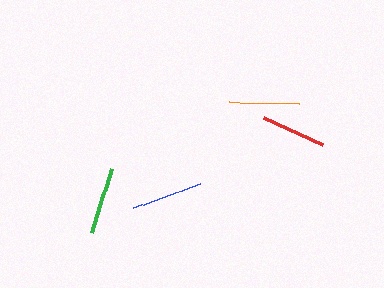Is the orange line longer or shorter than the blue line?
The blue line is longer than the orange line.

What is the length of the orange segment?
The orange segment is approximately 70 pixels long.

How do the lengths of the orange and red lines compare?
The orange and red lines are approximately the same length.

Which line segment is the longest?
The blue line is the longest at approximately 71 pixels.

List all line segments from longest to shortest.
From longest to shortest: blue, orange, green, red.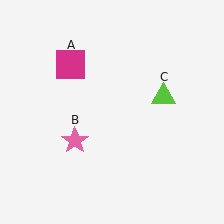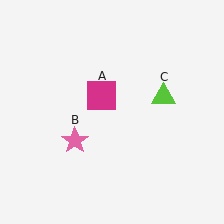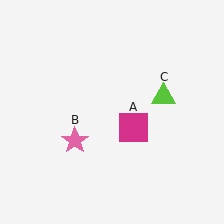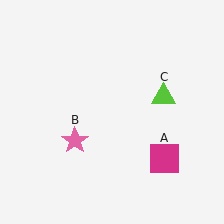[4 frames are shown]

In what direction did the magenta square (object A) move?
The magenta square (object A) moved down and to the right.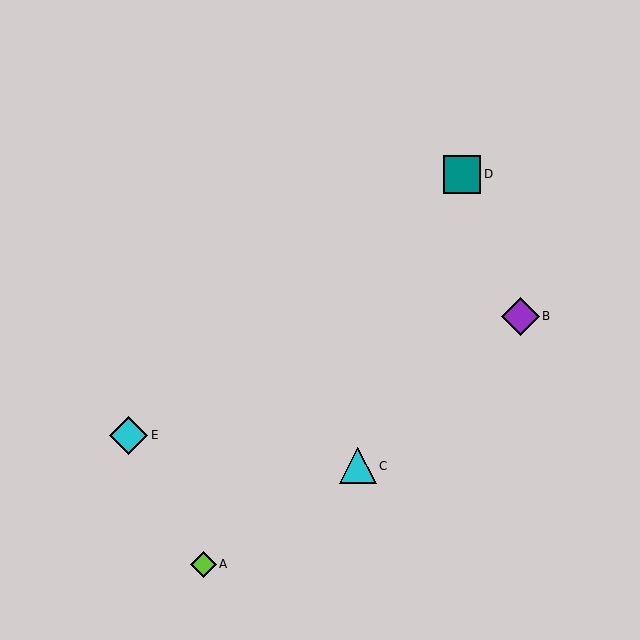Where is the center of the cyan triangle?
The center of the cyan triangle is at (358, 466).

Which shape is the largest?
The cyan diamond (labeled E) is the largest.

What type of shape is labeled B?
Shape B is a purple diamond.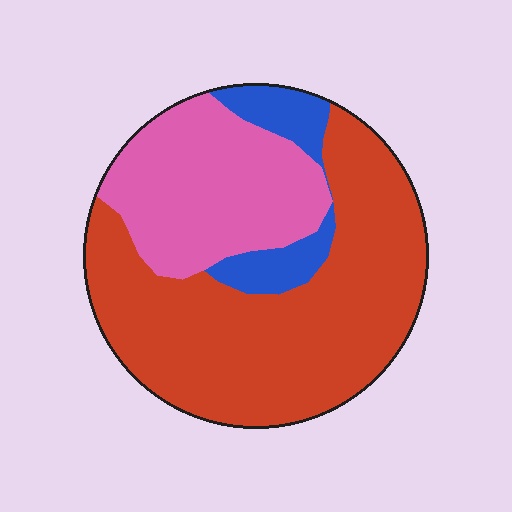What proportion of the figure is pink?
Pink covers roughly 30% of the figure.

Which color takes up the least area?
Blue, at roughly 10%.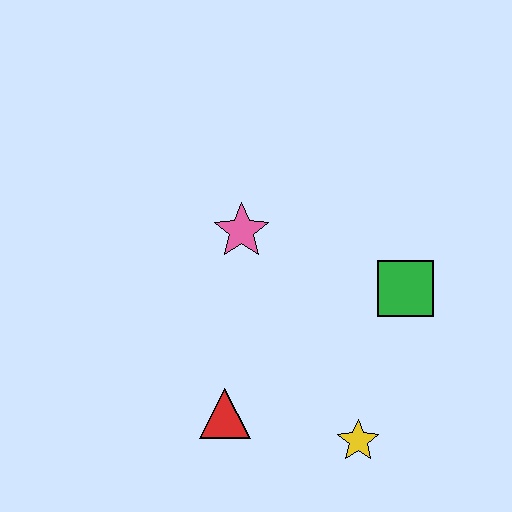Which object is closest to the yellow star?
The red triangle is closest to the yellow star.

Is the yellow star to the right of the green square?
No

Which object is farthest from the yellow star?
The pink star is farthest from the yellow star.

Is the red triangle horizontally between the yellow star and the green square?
No